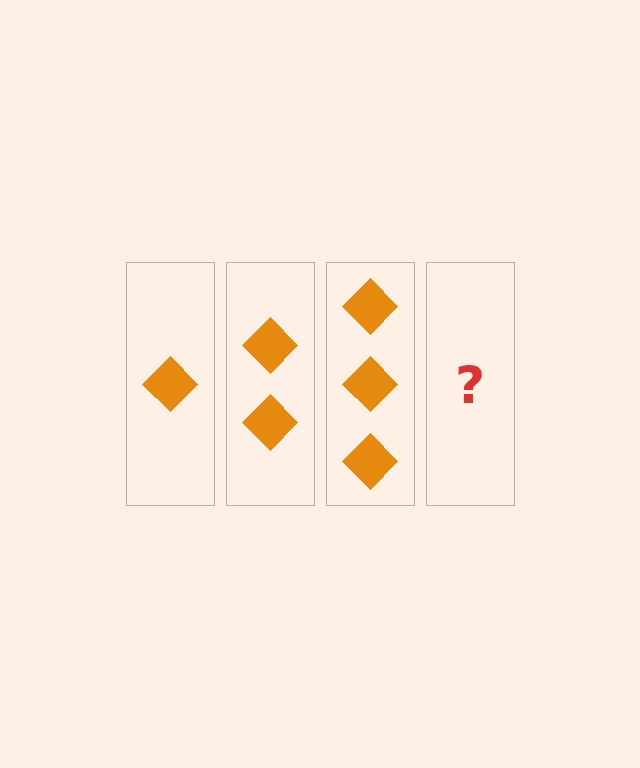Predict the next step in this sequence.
The next step is 4 diamonds.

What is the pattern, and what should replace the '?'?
The pattern is that each step adds one more diamond. The '?' should be 4 diamonds.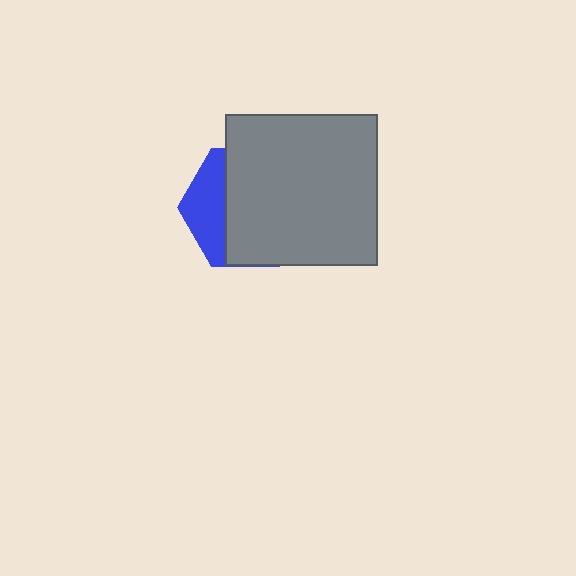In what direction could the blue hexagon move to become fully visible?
The blue hexagon could move left. That would shift it out from behind the gray rectangle entirely.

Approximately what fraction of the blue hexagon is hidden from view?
Roughly 69% of the blue hexagon is hidden behind the gray rectangle.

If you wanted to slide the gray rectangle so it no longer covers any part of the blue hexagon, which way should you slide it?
Slide it right — that is the most direct way to separate the two shapes.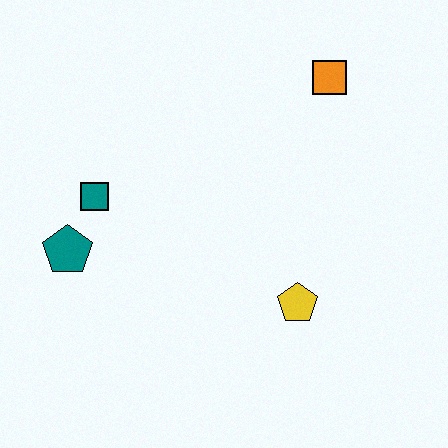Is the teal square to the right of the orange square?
No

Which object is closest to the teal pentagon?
The teal square is closest to the teal pentagon.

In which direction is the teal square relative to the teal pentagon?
The teal square is above the teal pentagon.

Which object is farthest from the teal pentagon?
The orange square is farthest from the teal pentagon.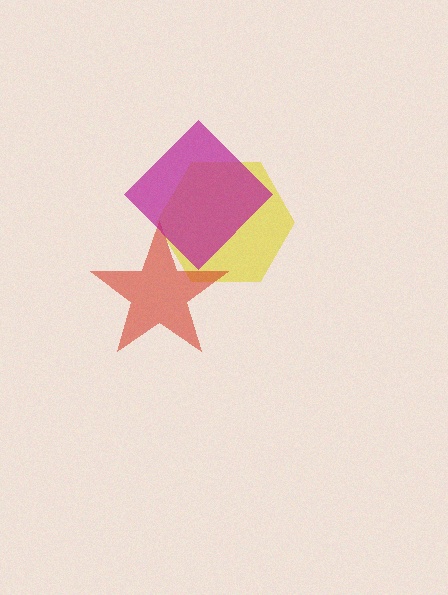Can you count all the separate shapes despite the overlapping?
Yes, there are 3 separate shapes.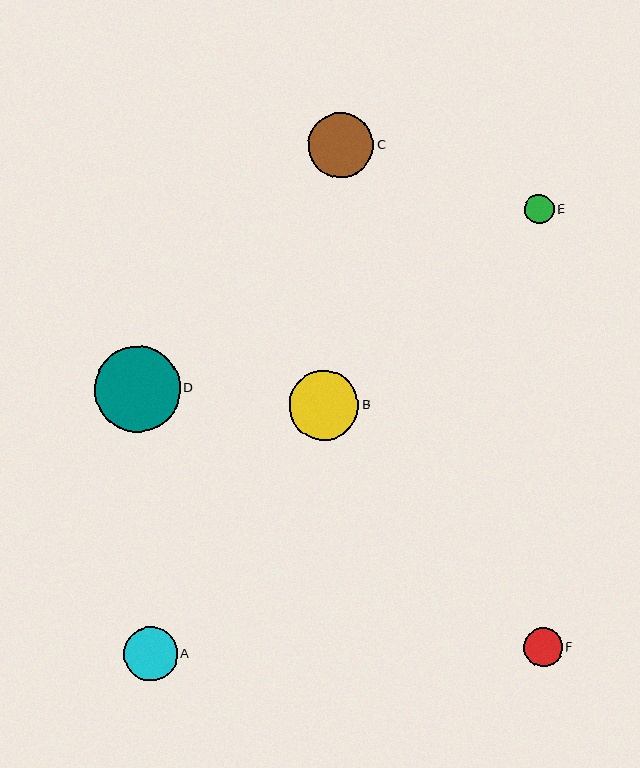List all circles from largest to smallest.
From largest to smallest: D, B, C, A, F, E.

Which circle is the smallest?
Circle E is the smallest with a size of approximately 30 pixels.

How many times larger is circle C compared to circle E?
Circle C is approximately 2.2 times the size of circle E.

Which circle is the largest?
Circle D is the largest with a size of approximately 86 pixels.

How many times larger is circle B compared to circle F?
Circle B is approximately 1.8 times the size of circle F.